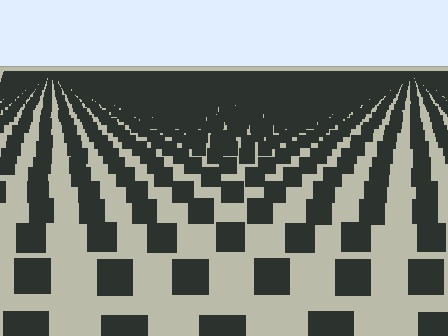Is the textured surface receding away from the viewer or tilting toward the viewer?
The surface is receding away from the viewer. Texture elements get smaller and denser toward the top.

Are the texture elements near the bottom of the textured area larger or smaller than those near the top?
Larger. Near the bottom, elements are closer to the viewer and appear at a bigger on-screen size.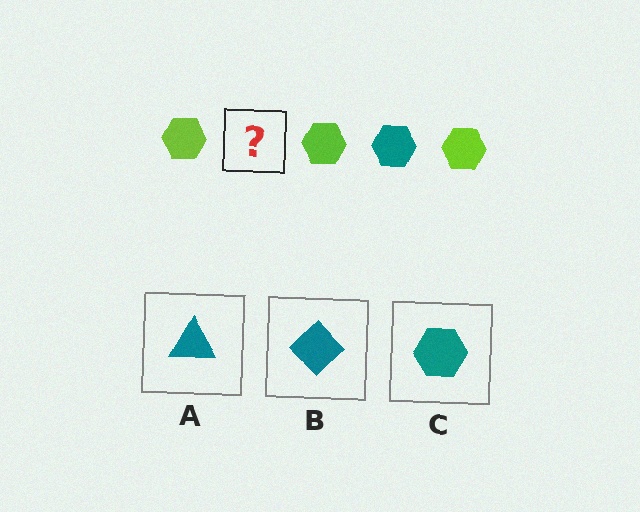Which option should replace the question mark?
Option C.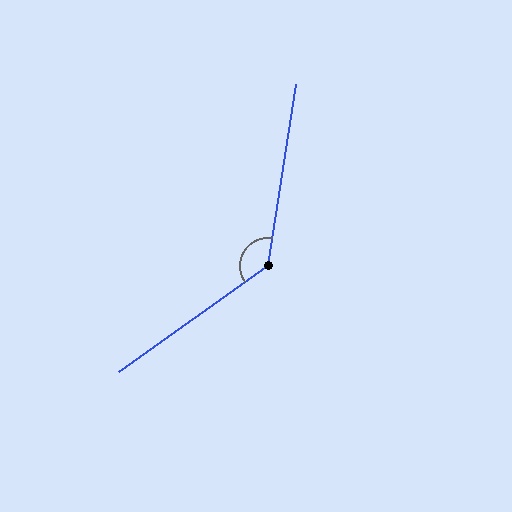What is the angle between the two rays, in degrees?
Approximately 134 degrees.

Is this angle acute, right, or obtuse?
It is obtuse.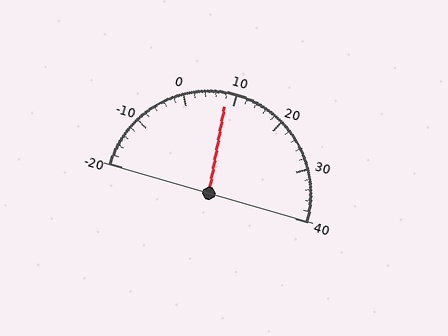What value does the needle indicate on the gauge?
The needle indicates approximately 8.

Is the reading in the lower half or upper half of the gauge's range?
The reading is in the lower half of the range (-20 to 40).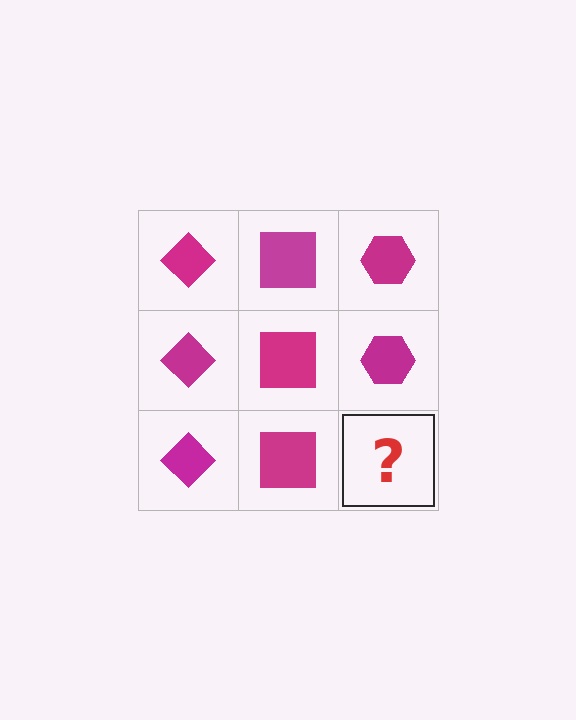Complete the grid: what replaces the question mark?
The question mark should be replaced with a magenta hexagon.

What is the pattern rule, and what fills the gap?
The rule is that each column has a consistent shape. The gap should be filled with a magenta hexagon.